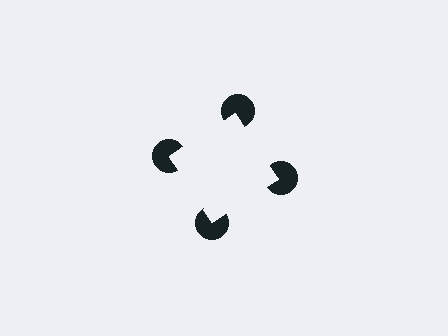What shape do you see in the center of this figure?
An illusory square — its edges are inferred from the aligned wedge cuts in the pac-man discs, not physically drawn.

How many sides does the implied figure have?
4 sides.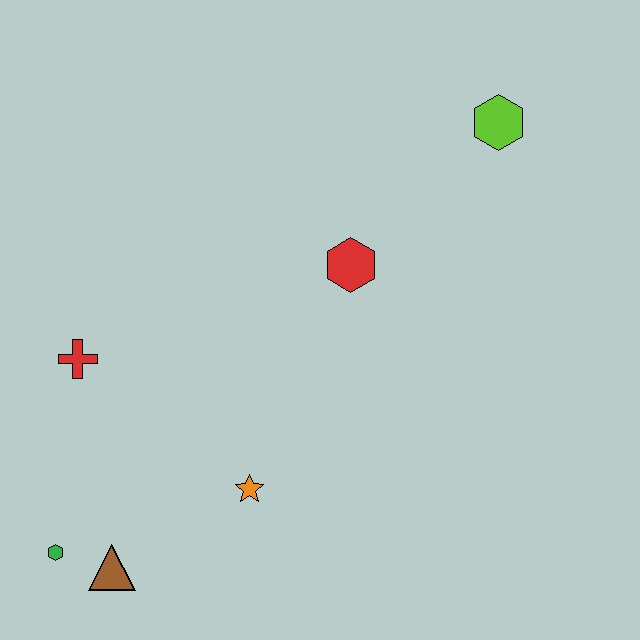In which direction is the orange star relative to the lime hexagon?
The orange star is below the lime hexagon.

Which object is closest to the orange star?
The brown triangle is closest to the orange star.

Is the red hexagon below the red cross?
No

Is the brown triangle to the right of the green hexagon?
Yes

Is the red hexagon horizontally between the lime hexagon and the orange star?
Yes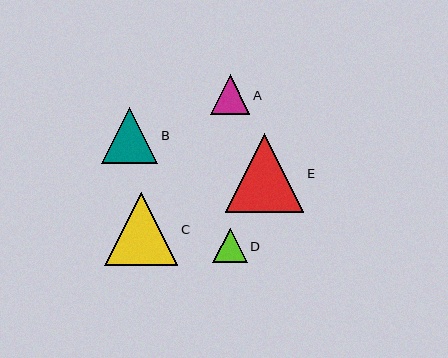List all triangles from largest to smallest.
From largest to smallest: E, C, B, A, D.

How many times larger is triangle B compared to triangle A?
Triangle B is approximately 1.4 times the size of triangle A.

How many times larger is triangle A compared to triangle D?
Triangle A is approximately 1.2 times the size of triangle D.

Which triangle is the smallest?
Triangle D is the smallest with a size of approximately 34 pixels.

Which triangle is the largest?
Triangle E is the largest with a size of approximately 78 pixels.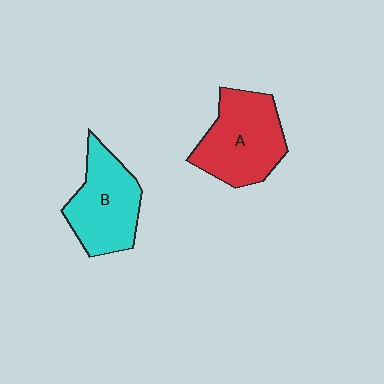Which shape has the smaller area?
Shape B (cyan).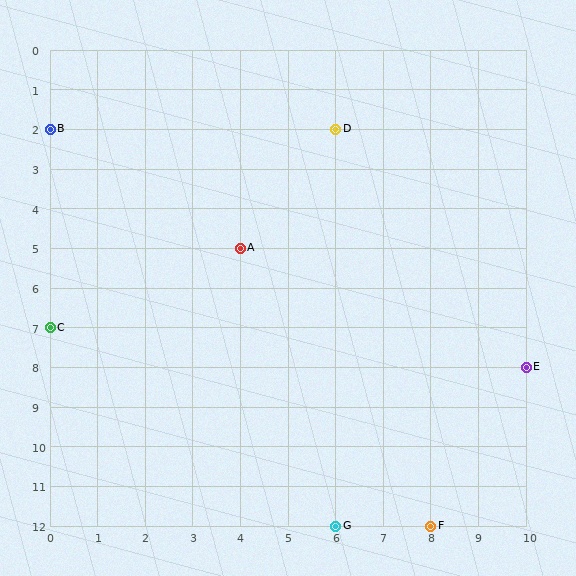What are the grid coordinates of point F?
Point F is at grid coordinates (8, 12).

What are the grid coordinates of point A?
Point A is at grid coordinates (4, 5).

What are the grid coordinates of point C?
Point C is at grid coordinates (0, 7).